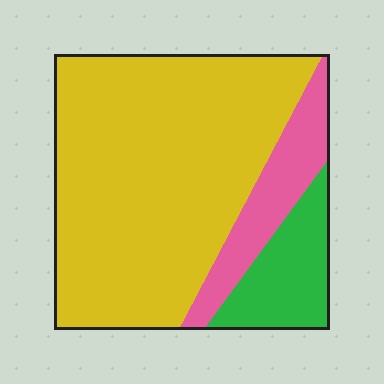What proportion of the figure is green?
Green takes up less than a sixth of the figure.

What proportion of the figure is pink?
Pink covers 14% of the figure.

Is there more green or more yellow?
Yellow.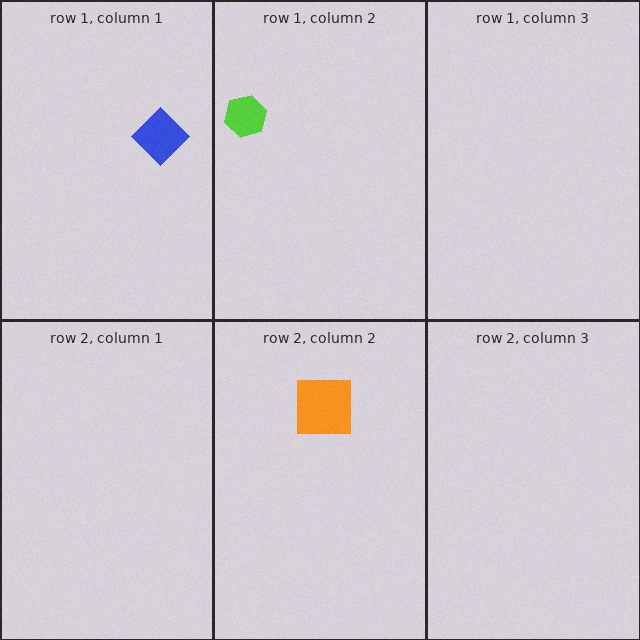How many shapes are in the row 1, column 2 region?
1.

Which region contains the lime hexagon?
The row 1, column 2 region.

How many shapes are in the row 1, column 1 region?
1.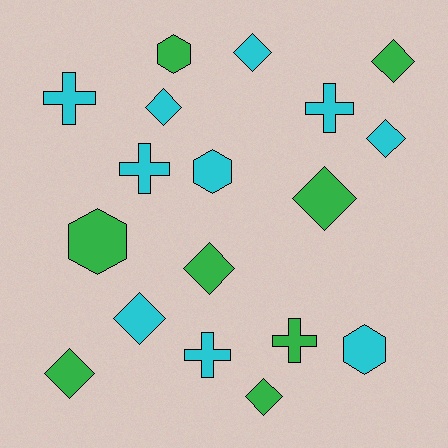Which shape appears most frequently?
Diamond, with 9 objects.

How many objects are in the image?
There are 18 objects.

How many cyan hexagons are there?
There are 2 cyan hexagons.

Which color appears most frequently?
Cyan, with 10 objects.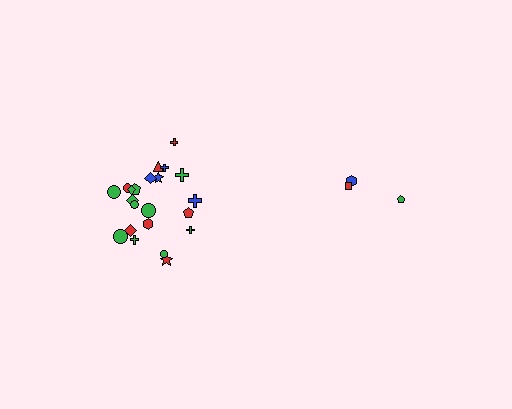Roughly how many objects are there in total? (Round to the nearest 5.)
Roughly 25 objects in total.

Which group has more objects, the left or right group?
The left group.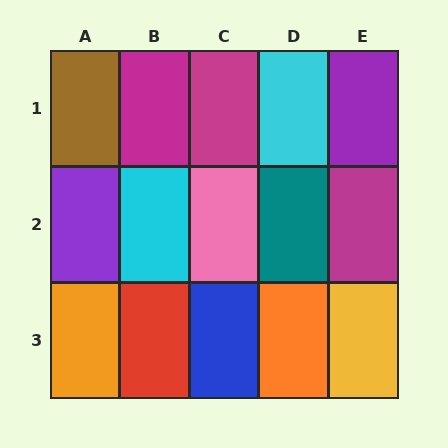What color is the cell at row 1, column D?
Cyan.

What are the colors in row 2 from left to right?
Purple, cyan, pink, teal, magenta.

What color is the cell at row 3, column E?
Yellow.